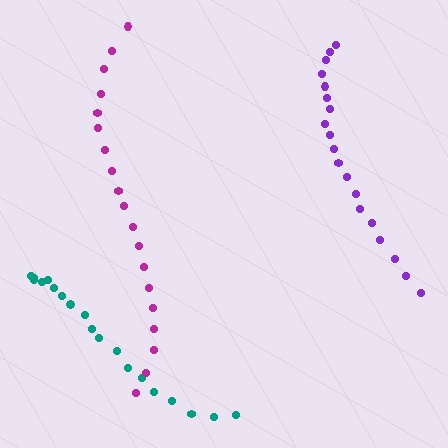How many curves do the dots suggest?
There are 3 distinct paths.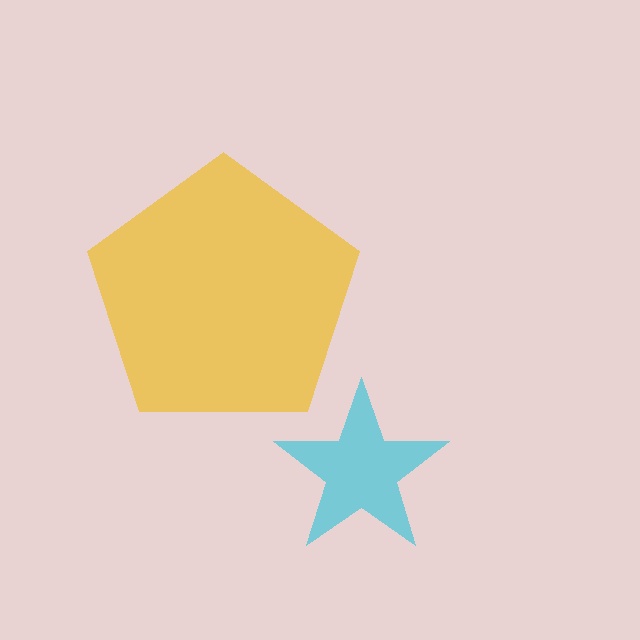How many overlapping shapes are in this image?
There are 2 overlapping shapes in the image.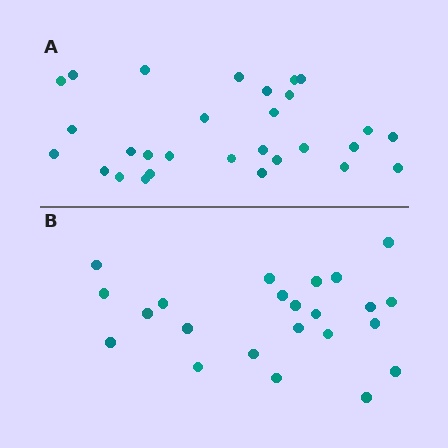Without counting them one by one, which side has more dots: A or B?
Region A (the top region) has more dots.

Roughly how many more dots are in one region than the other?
Region A has about 6 more dots than region B.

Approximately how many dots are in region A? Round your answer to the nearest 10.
About 30 dots. (The exact count is 29, which rounds to 30.)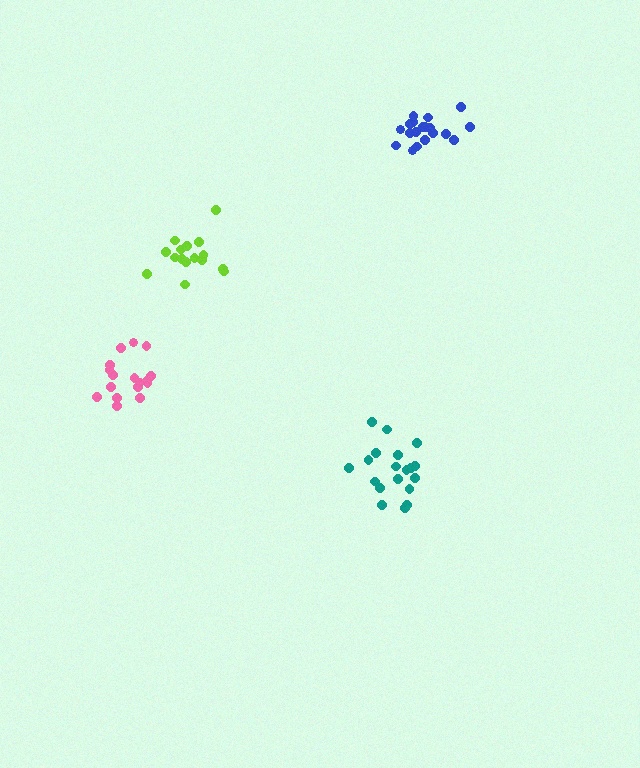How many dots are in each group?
Group 1: 19 dots, Group 2: 19 dots, Group 3: 17 dots, Group 4: 17 dots (72 total).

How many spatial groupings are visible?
There are 4 spatial groupings.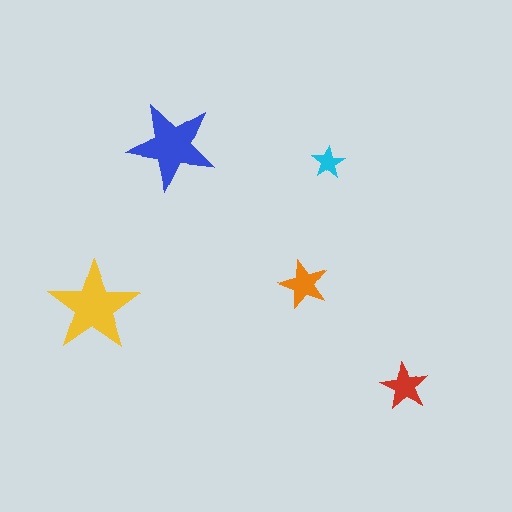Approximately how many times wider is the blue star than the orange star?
About 2 times wider.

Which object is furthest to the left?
The yellow star is leftmost.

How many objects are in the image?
There are 5 objects in the image.